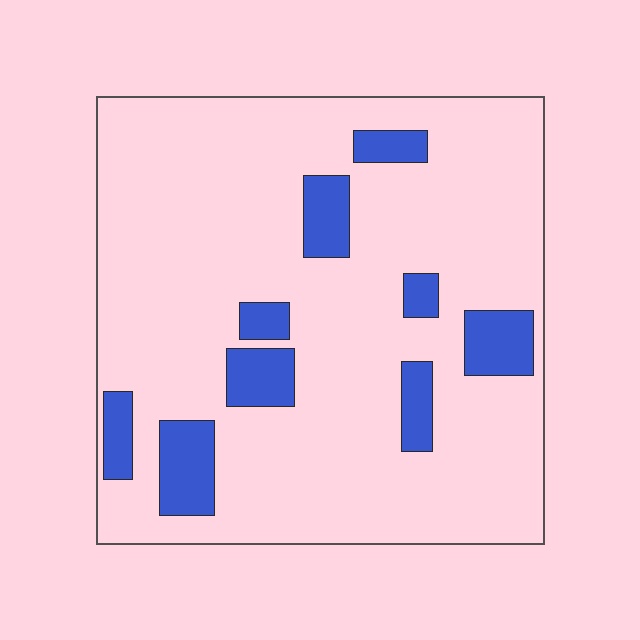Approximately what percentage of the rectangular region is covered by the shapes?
Approximately 15%.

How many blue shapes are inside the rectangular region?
9.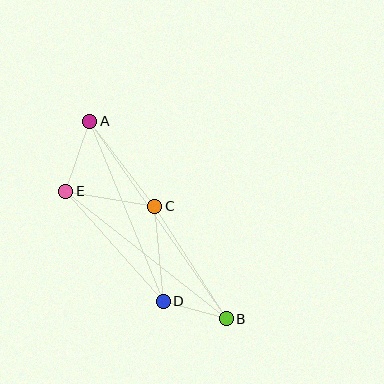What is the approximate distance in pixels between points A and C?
The distance between A and C is approximately 107 pixels.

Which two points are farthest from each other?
Points A and B are farthest from each other.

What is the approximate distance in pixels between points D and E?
The distance between D and E is approximately 147 pixels.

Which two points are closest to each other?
Points B and D are closest to each other.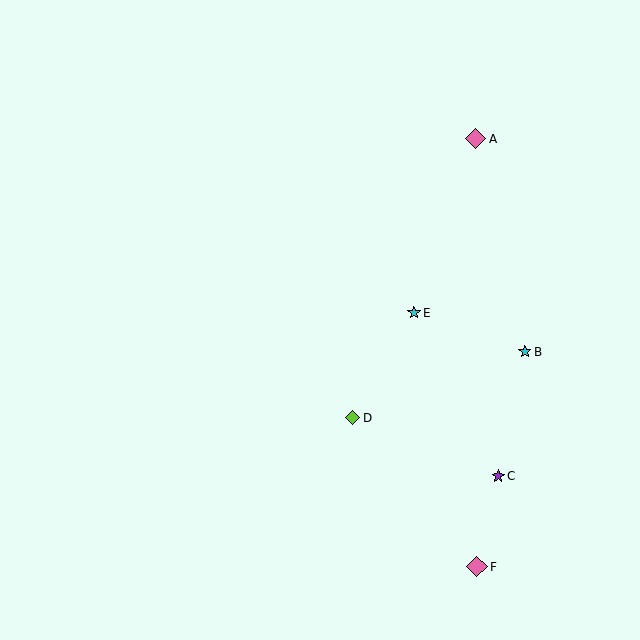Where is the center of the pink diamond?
The center of the pink diamond is at (477, 567).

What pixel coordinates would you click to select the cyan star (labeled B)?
Click at (525, 352) to select the cyan star B.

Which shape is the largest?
The pink diamond (labeled A) is the largest.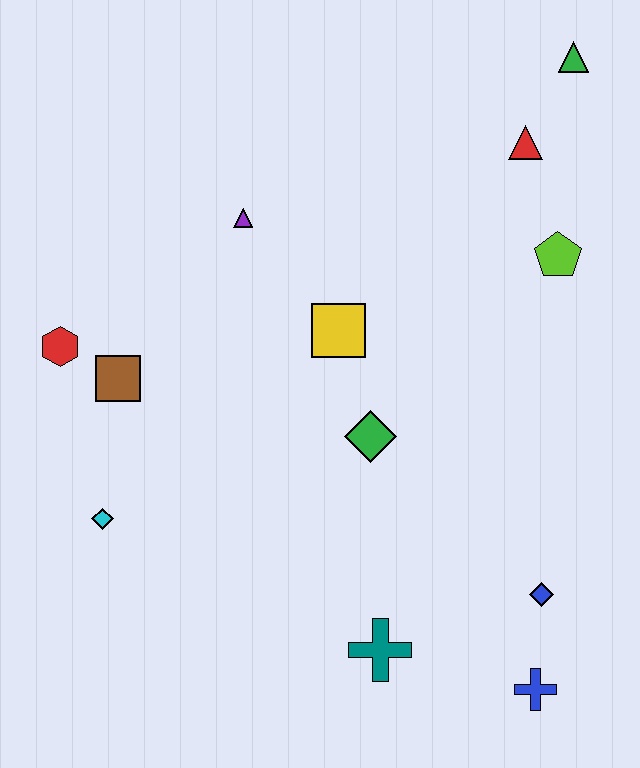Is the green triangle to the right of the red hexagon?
Yes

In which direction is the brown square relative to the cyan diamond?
The brown square is above the cyan diamond.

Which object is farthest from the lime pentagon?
The cyan diamond is farthest from the lime pentagon.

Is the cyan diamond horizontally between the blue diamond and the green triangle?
No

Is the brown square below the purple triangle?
Yes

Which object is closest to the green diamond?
The yellow square is closest to the green diamond.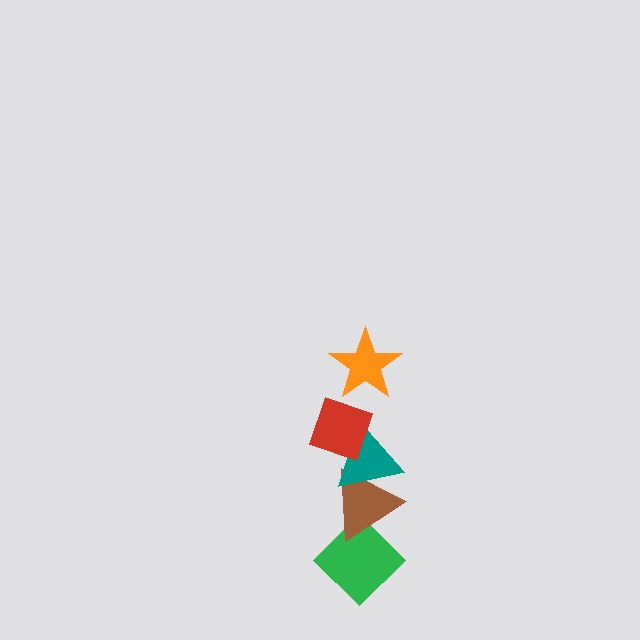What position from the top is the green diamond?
The green diamond is 5th from the top.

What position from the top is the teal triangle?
The teal triangle is 3rd from the top.